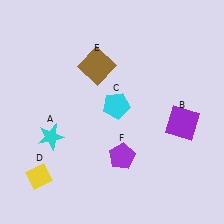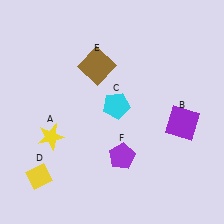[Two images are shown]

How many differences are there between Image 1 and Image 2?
There is 1 difference between the two images.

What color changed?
The star (A) changed from cyan in Image 1 to yellow in Image 2.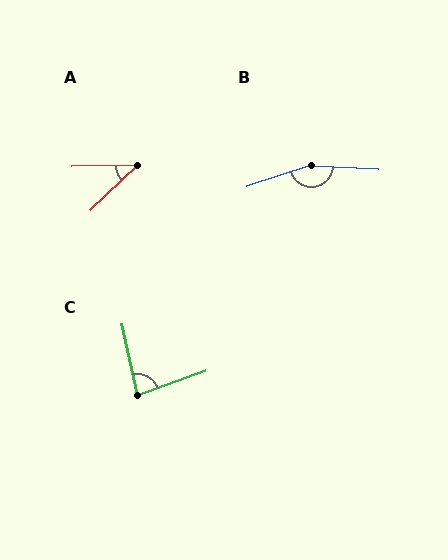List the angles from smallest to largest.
A (42°), C (82°), B (158°).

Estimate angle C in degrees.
Approximately 82 degrees.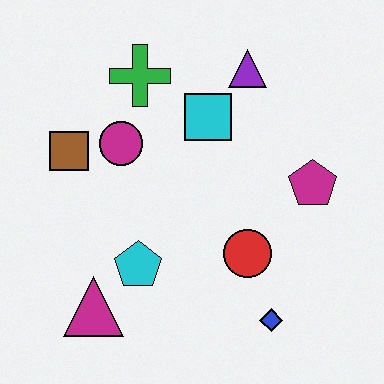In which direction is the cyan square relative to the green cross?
The cyan square is to the right of the green cross.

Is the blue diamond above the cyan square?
No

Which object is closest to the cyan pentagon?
The magenta triangle is closest to the cyan pentagon.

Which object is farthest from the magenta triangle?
The purple triangle is farthest from the magenta triangle.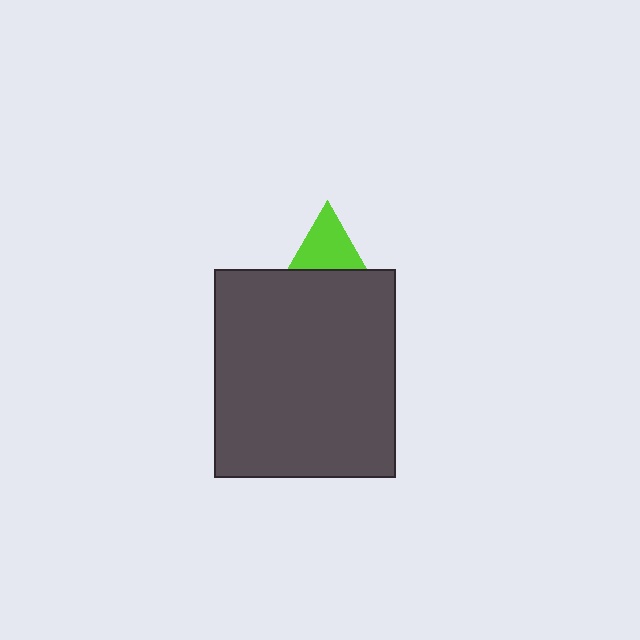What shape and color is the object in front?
The object in front is a dark gray rectangle.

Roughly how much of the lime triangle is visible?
About half of it is visible (roughly 53%).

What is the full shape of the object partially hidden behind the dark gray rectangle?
The partially hidden object is a lime triangle.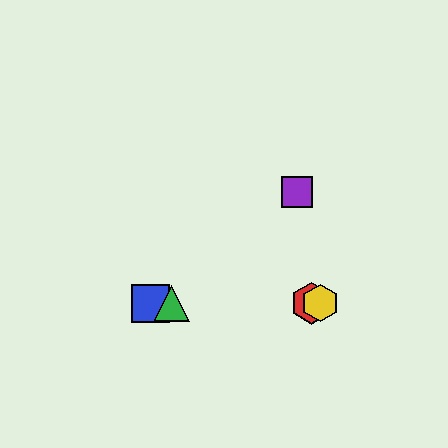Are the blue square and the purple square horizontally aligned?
No, the blue square is at y≈303 and the purple square is at y≈192.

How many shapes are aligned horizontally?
4 shapes (the red hexagon, the blue square, the green triangle, the yellow hexagon) are aligned horizontally.